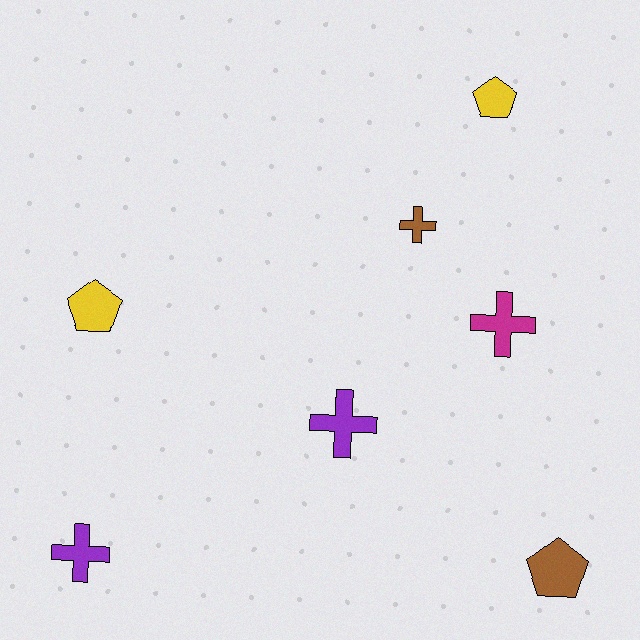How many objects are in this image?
There are 7 objects.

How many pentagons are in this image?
There are 3 pentagons.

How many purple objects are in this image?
There are 2 purple objects.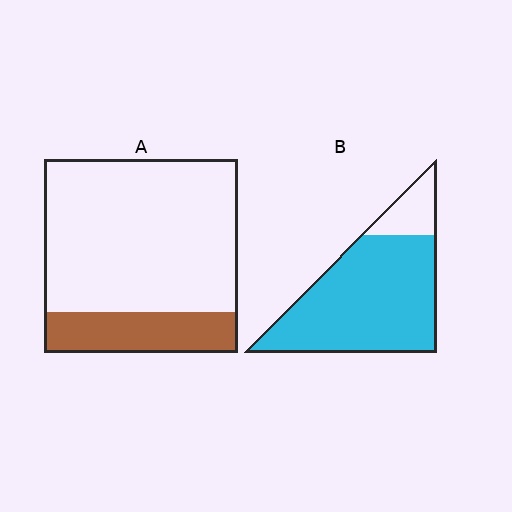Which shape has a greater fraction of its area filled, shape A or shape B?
Shape B.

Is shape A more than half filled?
No.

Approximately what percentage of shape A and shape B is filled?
A is approximately 20% and B is approximately 85%.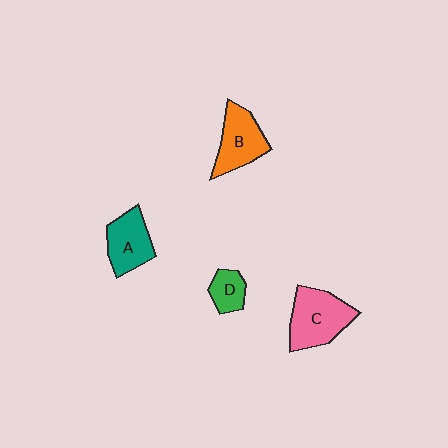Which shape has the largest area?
Shape C (pink).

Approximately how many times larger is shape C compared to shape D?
Approximately 2.3 times.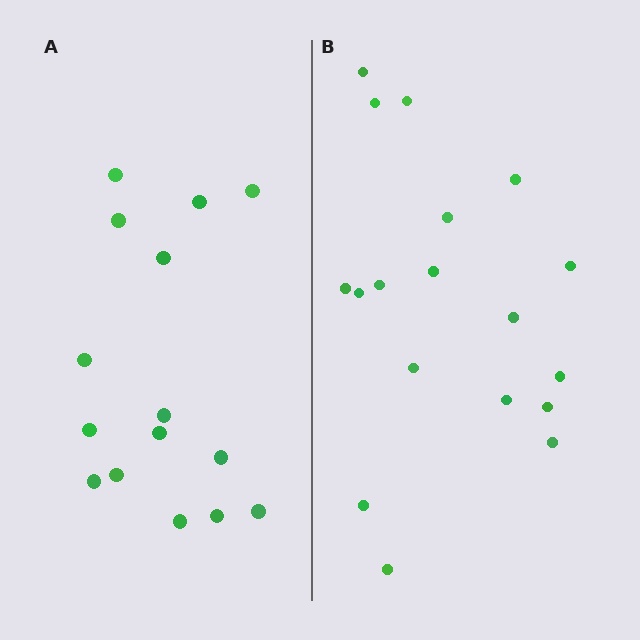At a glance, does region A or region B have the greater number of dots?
Region B (the right region) has more dots.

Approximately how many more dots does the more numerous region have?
Region B has just a few more — roughly 2 or 3 more dots than region A.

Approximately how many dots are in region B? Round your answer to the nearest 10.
About 20 dots. (The exact count is 18, which rounds to 20.)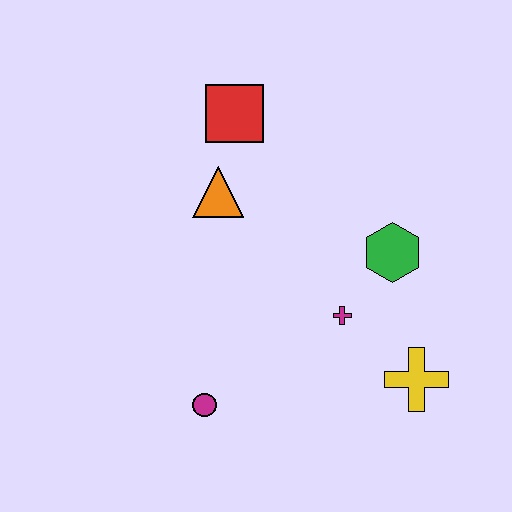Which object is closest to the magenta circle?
The magenta cross is closest to the magenta circle.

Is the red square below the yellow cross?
No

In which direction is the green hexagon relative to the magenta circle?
The green hexagon is to the right of the magenta circle.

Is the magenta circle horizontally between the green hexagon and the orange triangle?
No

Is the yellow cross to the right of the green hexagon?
Yes